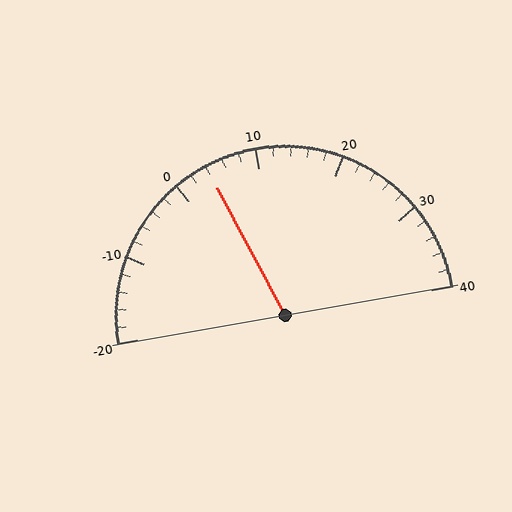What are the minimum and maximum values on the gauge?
The gauge ranges from -20 to 40.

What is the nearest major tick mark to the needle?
The nearest major tick mark is 0.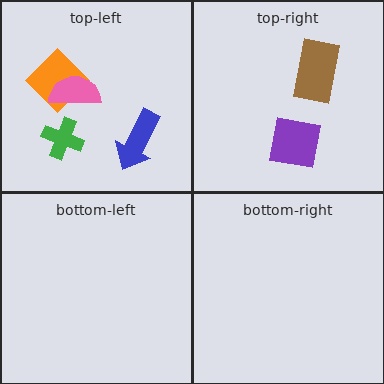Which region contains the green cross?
The top-left region.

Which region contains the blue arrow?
The top-left region.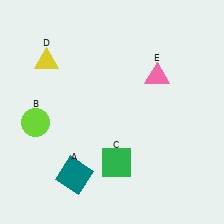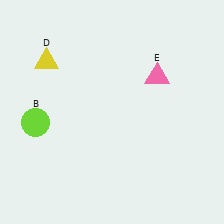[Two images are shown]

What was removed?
The green square (C), the teal square (A) were removed in Image 2.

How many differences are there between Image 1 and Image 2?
There are 2 differences between the two images.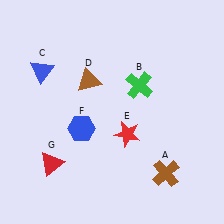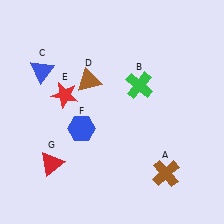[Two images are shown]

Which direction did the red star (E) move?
The red star (E) moved left.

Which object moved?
The red star (E) moved left.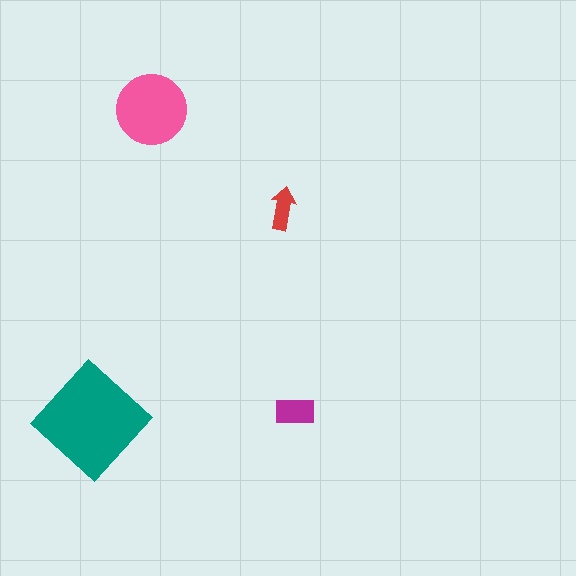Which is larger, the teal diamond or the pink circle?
The teal diamond.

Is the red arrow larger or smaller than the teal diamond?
Smaller.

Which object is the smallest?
The red arrow.